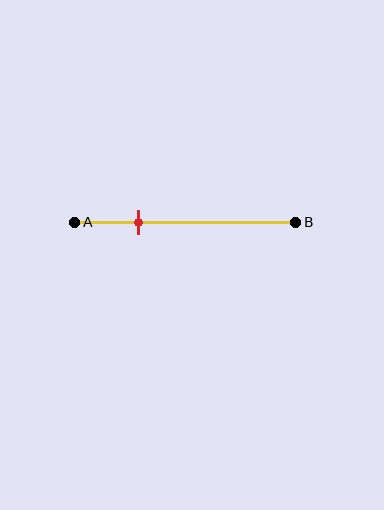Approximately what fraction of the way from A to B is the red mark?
The red mark is approximately 30% of the way from A to B.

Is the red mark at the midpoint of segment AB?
No, the mark is at about 30% from A, not at the 50% midpoint.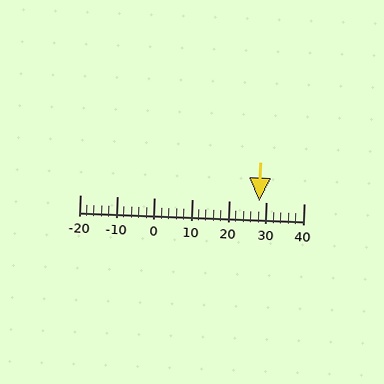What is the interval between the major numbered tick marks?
The major tick marks are spaced 10 units apart.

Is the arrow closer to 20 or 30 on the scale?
The arrow is closer to 30.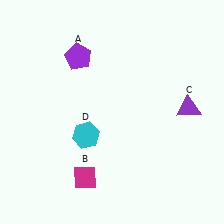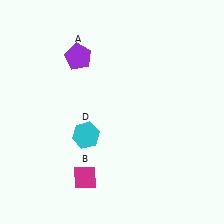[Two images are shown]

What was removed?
The purple triangle (C) was removed in Image 2.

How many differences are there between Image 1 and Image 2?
There is 1 difference between the two images.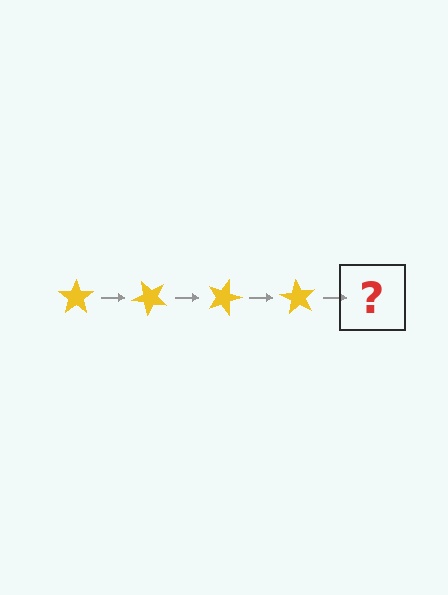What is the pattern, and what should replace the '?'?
The pattern is that the star rotates 45 degrees each step. The '?' should be a yellow star rotated 180 degrees.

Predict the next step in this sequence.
The next step is a yellow star rotated 180 degrees.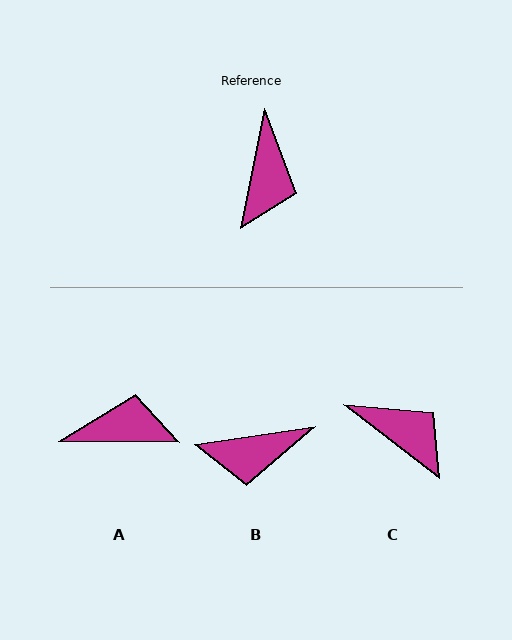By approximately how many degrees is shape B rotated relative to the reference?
Approximately 70 degrees clockwise.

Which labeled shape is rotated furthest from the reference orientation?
A, about 101 degrees away.